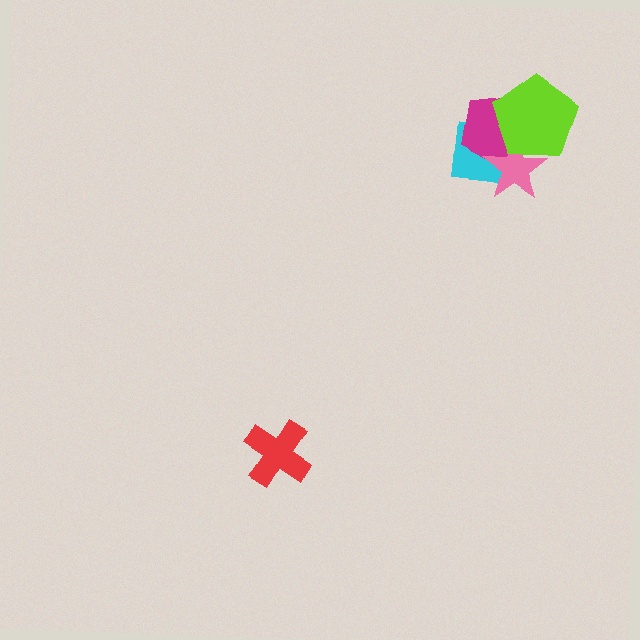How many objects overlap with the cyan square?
3 objects overlap with the cyan square.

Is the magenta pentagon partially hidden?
Yes, it is partially covered by another shape.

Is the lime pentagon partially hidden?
No, no other shape covers it.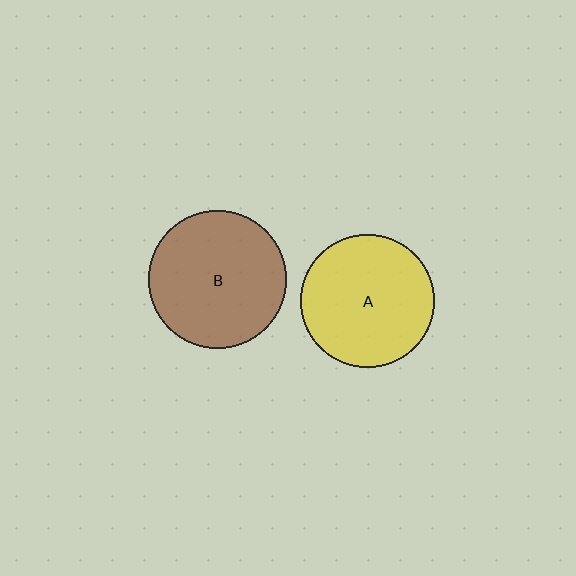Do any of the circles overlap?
No, none of the circles overlap.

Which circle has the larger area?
Circle B (brown).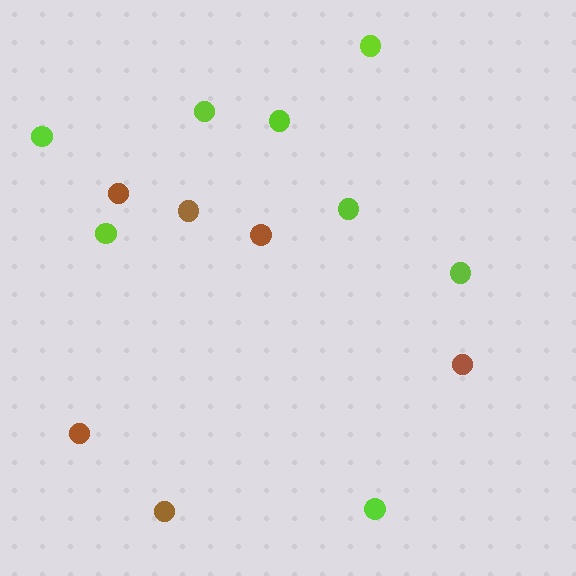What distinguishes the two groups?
There are 2 groups: one group of brown circles (6) and one group of lime circles (8).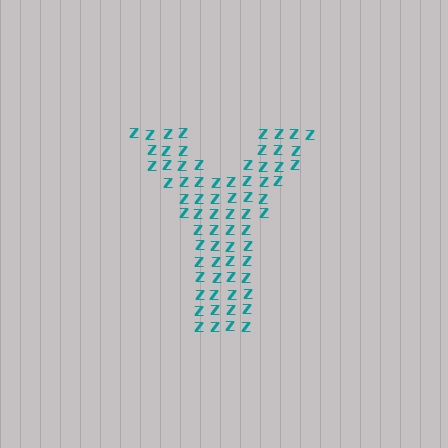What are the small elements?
The small elements are letter Z's.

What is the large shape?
The large shape is the letter Y.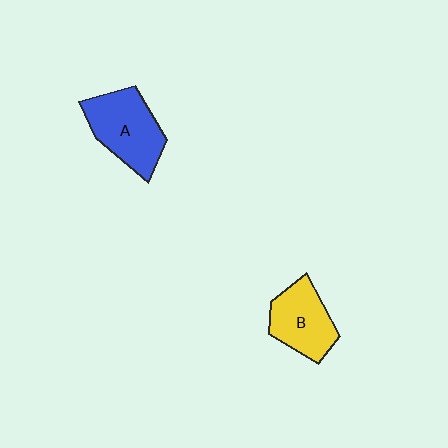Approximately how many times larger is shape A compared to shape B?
Approximately 1.2 times.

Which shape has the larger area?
Shape A (blue).